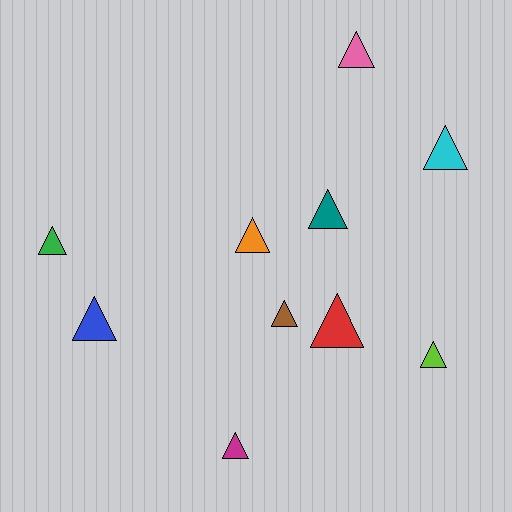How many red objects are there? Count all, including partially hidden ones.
There is 1 red object.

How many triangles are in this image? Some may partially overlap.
There are 10 triangles.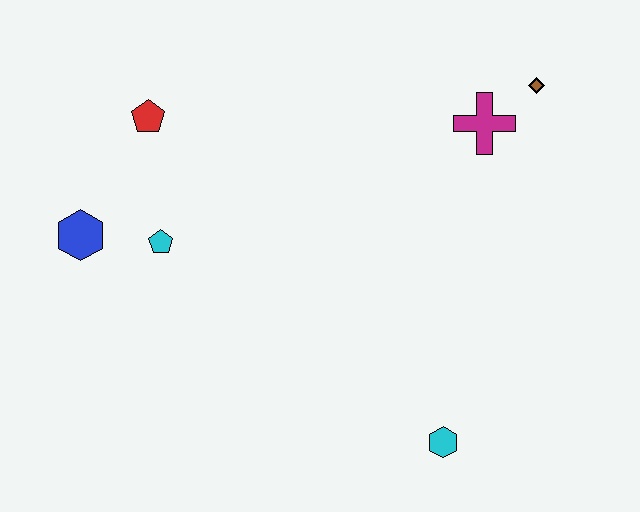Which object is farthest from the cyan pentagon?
The brown diamond is farthest from the cyan pentagon.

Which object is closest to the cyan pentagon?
The blue hexagon is closest to the cyan pentagon.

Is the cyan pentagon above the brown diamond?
No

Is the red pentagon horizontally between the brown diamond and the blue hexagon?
Yes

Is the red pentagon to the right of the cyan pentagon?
No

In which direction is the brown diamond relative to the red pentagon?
The brown diamond is to the right of the red pentagon.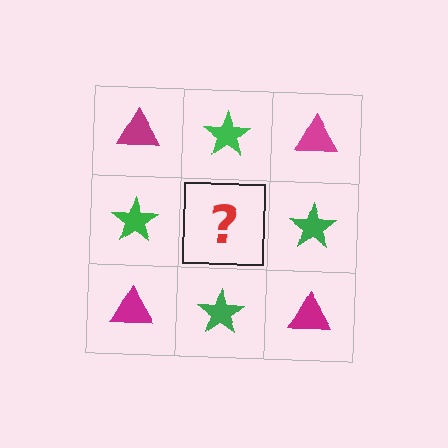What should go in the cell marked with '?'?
The missing cell should contain a magenta triangle.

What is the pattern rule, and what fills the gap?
The rule is that it alternates magenta triangle and green star in a checkerboard pattern. The gap should be filled with a magenta triangle.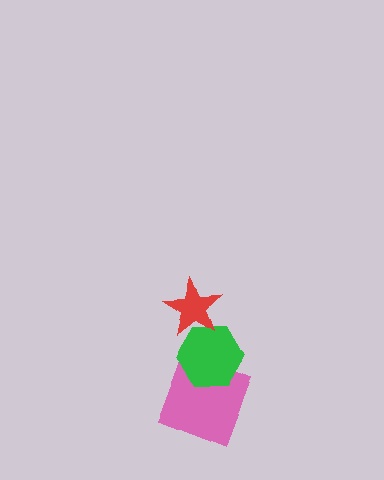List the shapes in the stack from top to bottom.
From top to bottom: the red star, the green hexagon, the pink square.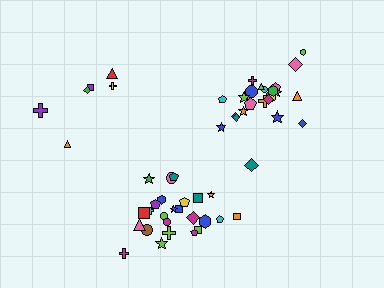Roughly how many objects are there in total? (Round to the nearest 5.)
Roughly 55 objects in total.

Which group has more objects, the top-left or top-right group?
The top-right group.